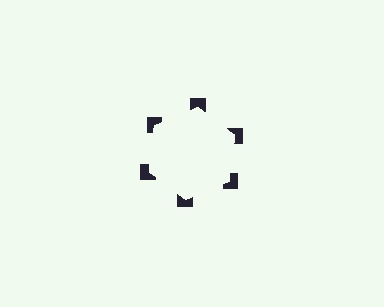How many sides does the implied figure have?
6 sides.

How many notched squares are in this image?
There are 6 — one at each vertex of the illusory hexagon.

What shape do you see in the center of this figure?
An illusory hexagon — its edges are inferred from the aligned wedge cuts in the notched squares, not physically drawn.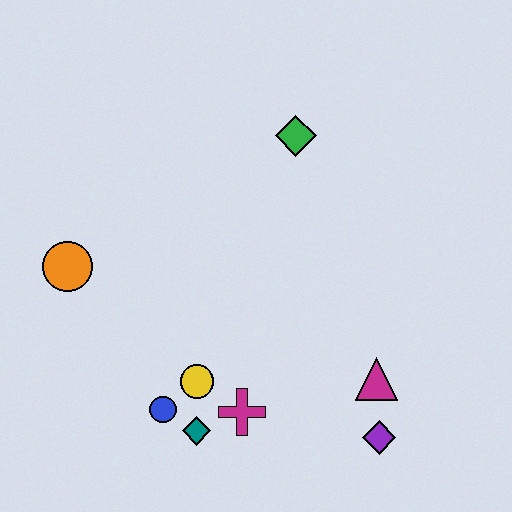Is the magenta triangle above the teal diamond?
Yes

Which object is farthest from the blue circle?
The green diamond is farthest from the blue circle.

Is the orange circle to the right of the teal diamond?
No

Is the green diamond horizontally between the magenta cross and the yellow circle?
No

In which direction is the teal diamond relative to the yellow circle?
The teal diamond is below the yellow circle.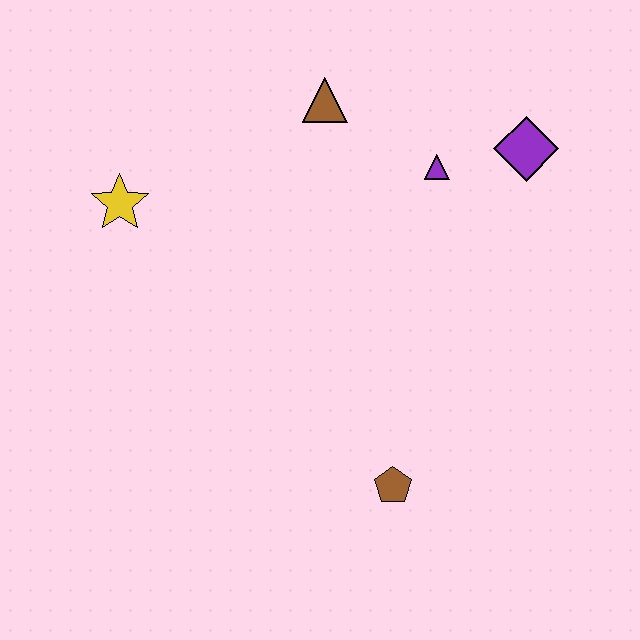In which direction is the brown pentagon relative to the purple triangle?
The brown pentagon is below the purple triangle.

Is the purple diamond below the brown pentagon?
No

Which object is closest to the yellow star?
The brown triangle is closest to the yellow star.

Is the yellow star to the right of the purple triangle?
No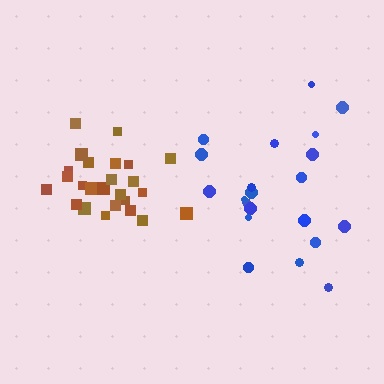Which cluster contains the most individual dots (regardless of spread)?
Brown (25).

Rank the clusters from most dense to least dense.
brown, blue.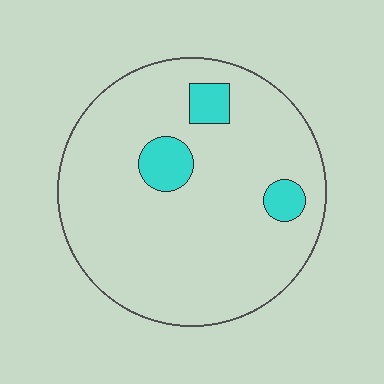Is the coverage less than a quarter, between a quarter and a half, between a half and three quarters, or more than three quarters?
Less than a quarter.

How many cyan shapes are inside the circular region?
3.